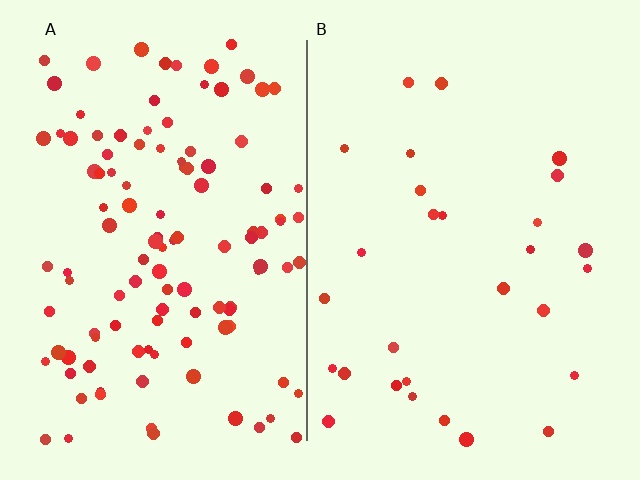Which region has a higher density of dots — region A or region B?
A (the left).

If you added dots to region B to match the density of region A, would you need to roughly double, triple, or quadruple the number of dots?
Approximately quadruple.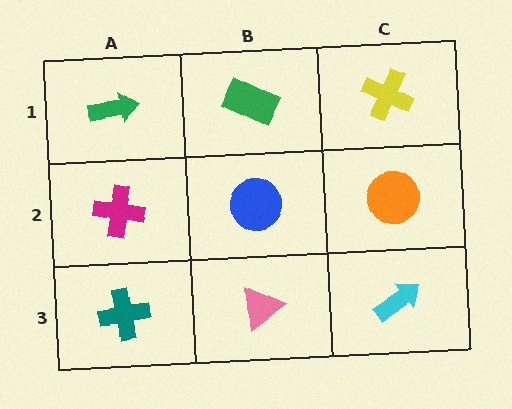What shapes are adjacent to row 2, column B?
A green rectangle (row 1, column B), a pink triangle (row 3, column B), a magenta cross (row 2, column A), an orange circle (row 2, column C).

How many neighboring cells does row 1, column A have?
2.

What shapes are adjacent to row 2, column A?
A green arrow (row 1, column A), a teal cross (row 3, column A), a blue circle (row 2, column B).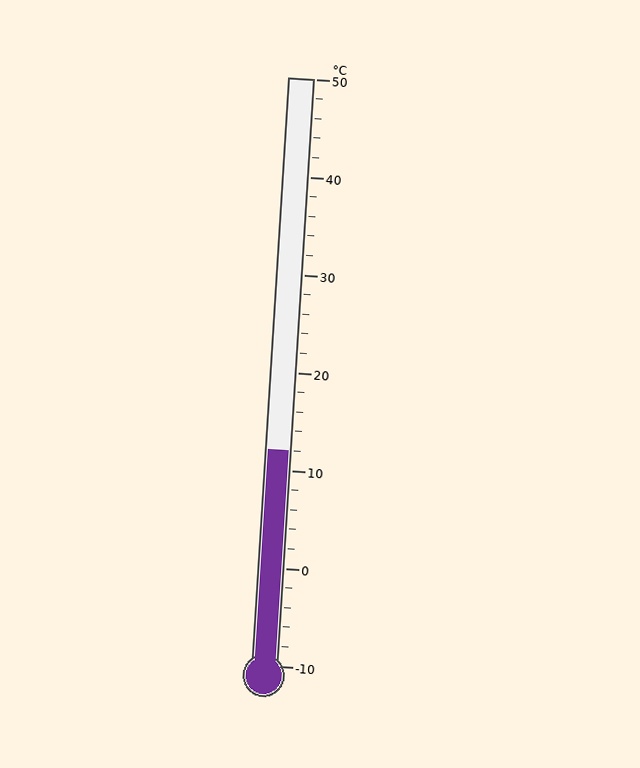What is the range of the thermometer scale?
The thermometer scale ranges from -10°C to 50°C.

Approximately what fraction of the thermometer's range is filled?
The thermometer is filled to approximately 35% of its range.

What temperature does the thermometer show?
The thermometer shows approximately 12°C.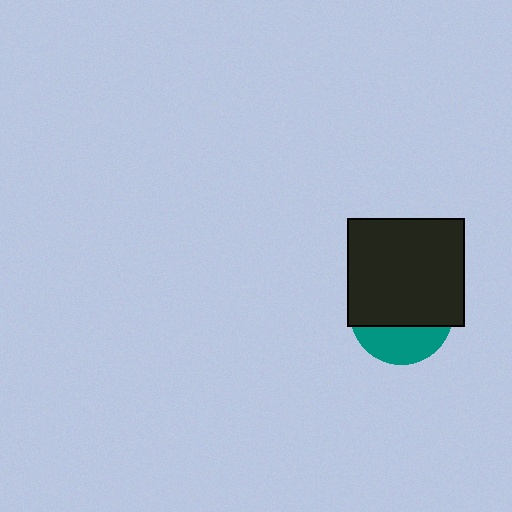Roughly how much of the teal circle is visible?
A small part of it is visible (roughly 33%).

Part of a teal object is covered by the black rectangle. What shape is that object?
It is a circle.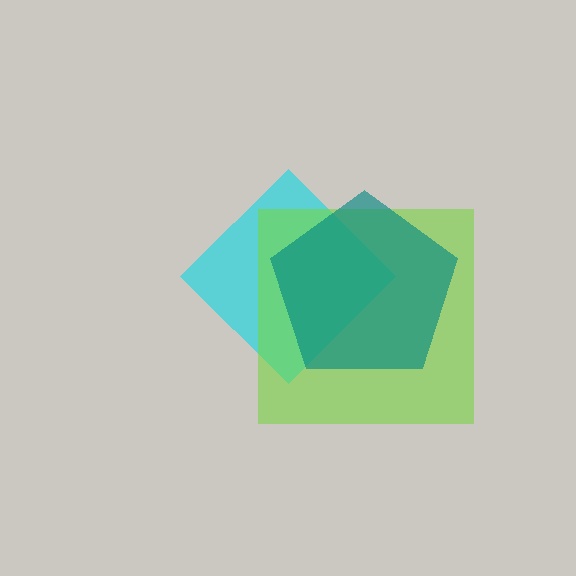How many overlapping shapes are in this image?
There are 3 overlapping shapes in the image.